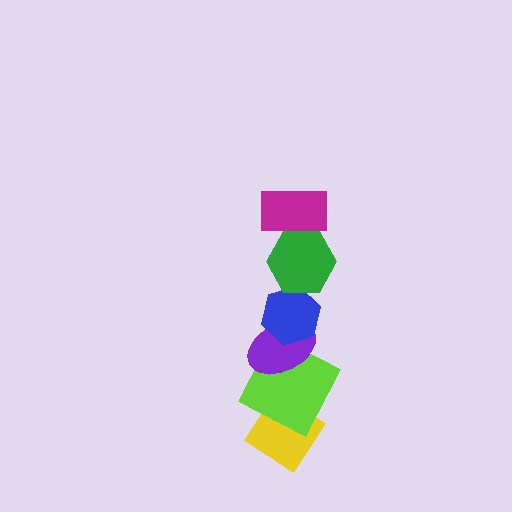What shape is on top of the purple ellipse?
The blue hexagon is on top of the purple ellipse.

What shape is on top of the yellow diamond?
The lime square is on top of the yellow diamond.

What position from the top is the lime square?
The lime square is 5th from the top.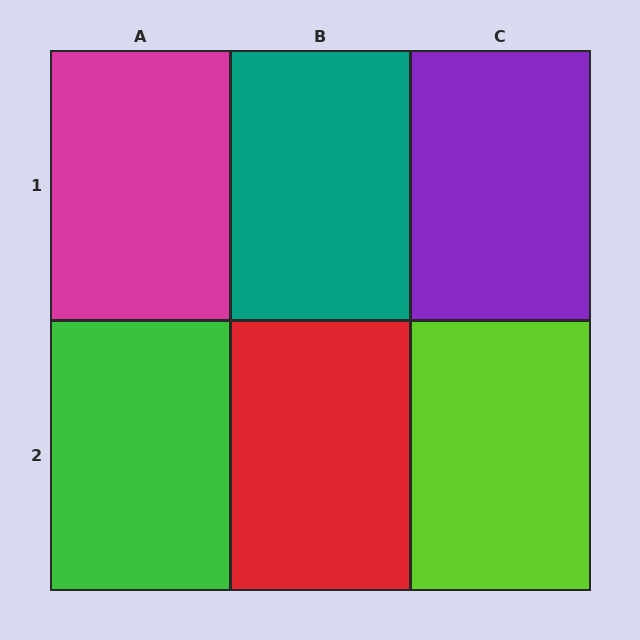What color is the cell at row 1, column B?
Teal.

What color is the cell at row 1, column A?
Magenta.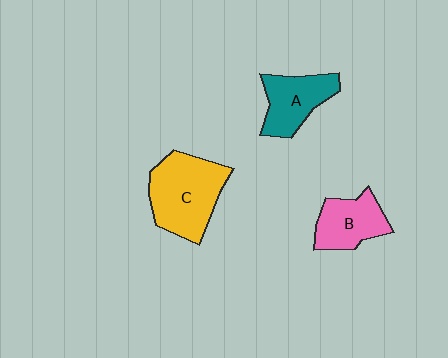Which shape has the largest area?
Shape C (yellow).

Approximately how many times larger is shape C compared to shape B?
Approximately 1.6 times.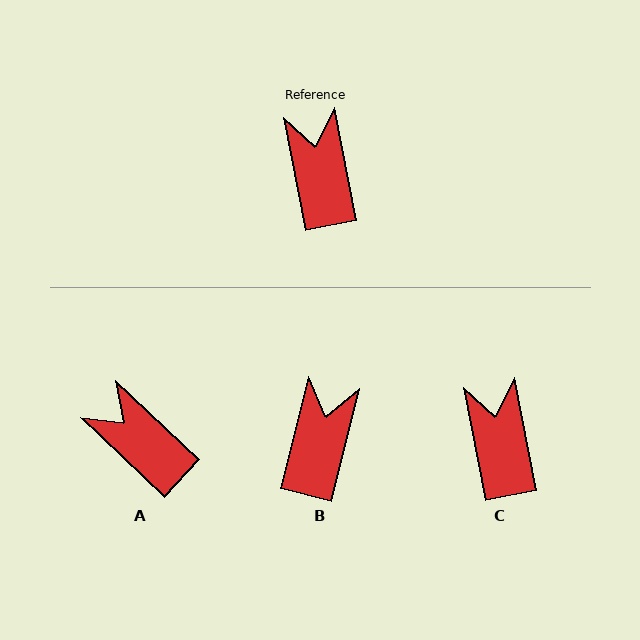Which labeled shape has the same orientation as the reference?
C.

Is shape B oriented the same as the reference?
No, it is off by about 25 degrees.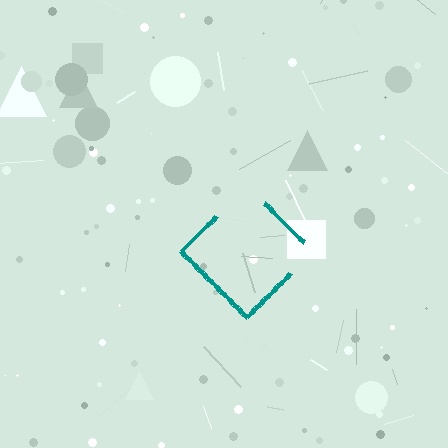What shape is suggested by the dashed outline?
The dashed outline suggests a diamond.